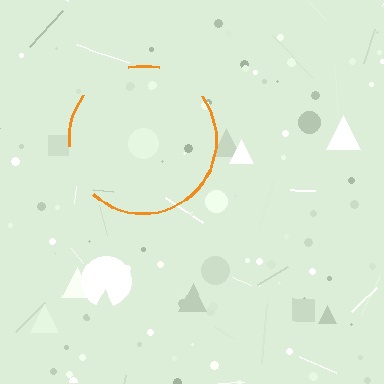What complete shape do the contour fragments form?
The contour fragments form a circle.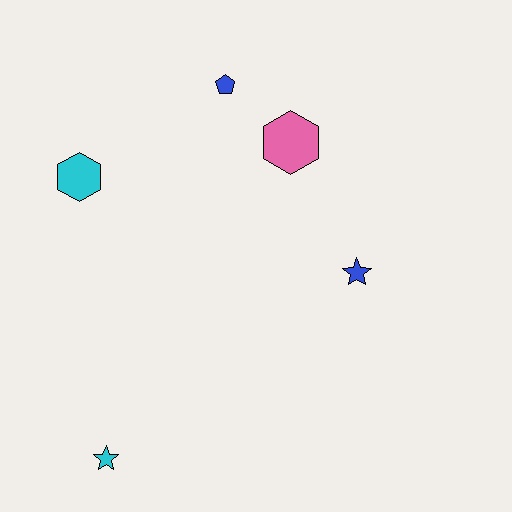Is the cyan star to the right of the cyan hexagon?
Yes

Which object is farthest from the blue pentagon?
The cyan star is farthest from the blue pentagon.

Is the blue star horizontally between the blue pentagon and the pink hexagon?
No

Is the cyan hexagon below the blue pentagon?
Yes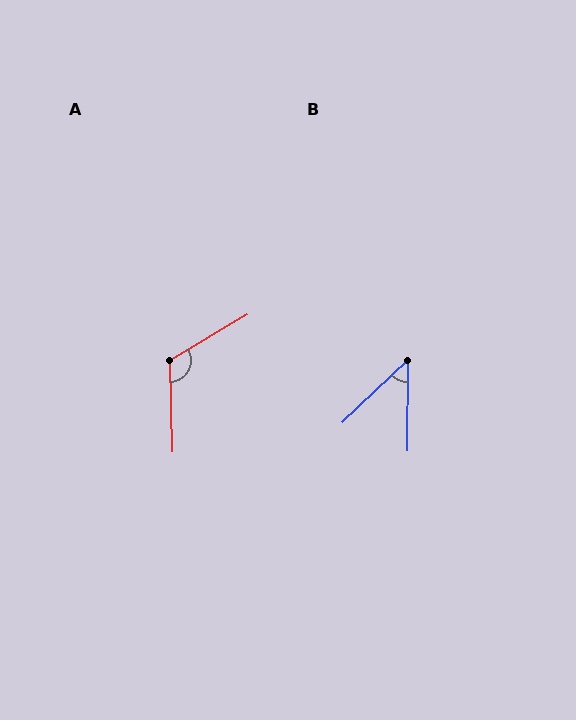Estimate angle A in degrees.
Approximately 119 degrees.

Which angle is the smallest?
B, at approximately 46 degrees.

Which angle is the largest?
A, at approximately 119 degrees.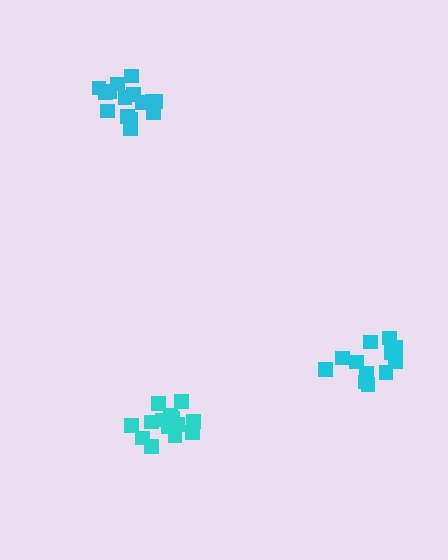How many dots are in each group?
Group 1: 15 dots, Group 2: 14 dots, Group 3: 12 dots (41 total).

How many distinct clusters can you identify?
There are 3 distinct clusters.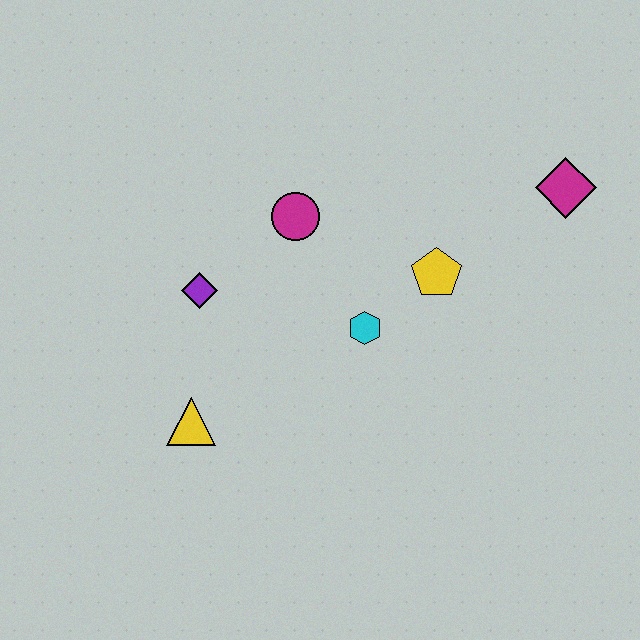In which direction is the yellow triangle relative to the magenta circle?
The yellow triangle is below the magenta circle.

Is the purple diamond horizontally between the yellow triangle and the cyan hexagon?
Yes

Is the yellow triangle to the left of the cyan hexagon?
Yes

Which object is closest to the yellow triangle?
The purple diamond is closest to the yellow triangle.